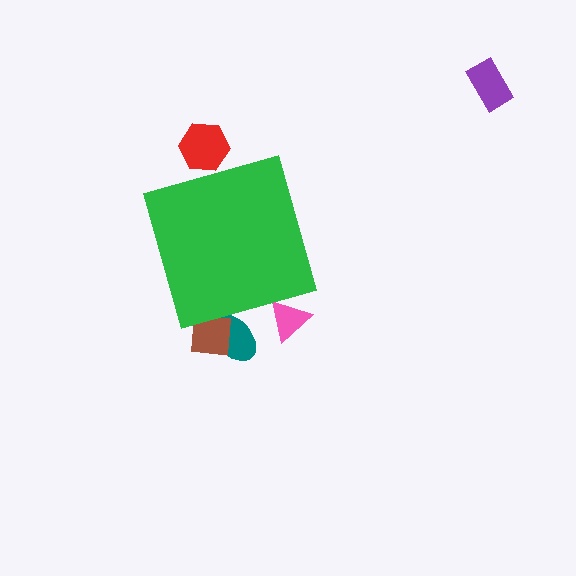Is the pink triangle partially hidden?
Yes, the pink triangle is partially hidden behind the green diamond.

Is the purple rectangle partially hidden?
No, the purple rectangle is fully visible.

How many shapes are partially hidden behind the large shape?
4 shapes are partially hidden.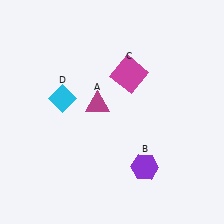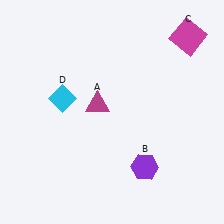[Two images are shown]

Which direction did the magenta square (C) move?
The magenta square (C) moved right.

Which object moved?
The magenta square (C) moved right.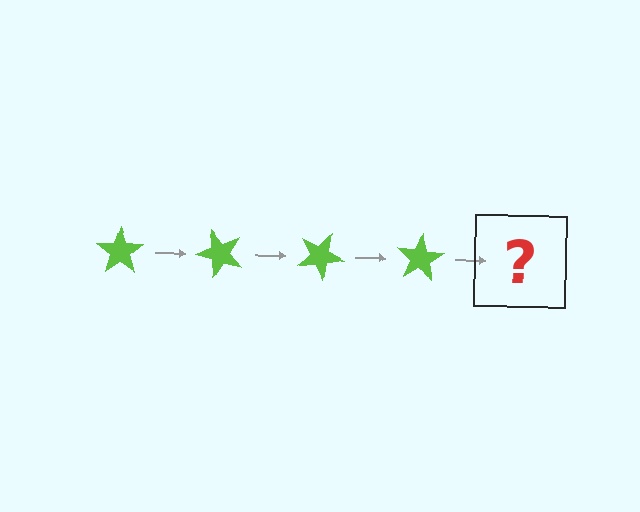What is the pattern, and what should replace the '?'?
The pattern is that the star rotates 50 degrees each step. The '?' should be a lime star rotated 200 degrees.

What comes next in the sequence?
The next element should be a lime star rotated 200 degrees.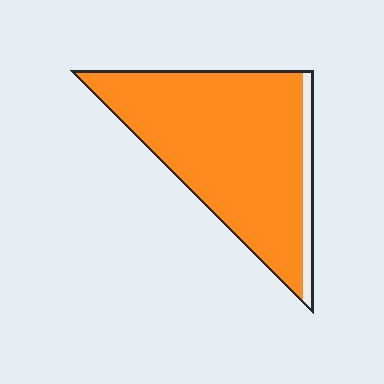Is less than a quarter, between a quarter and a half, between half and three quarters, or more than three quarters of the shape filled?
More than three quarters.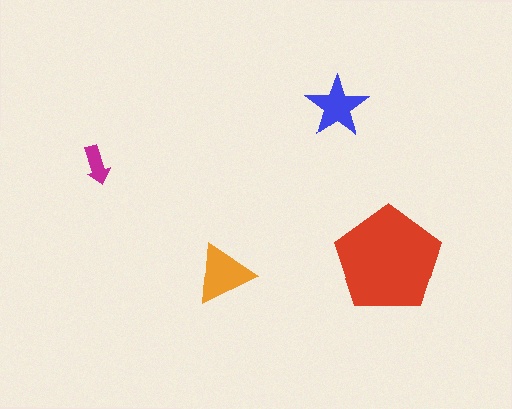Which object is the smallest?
The magenta arrow.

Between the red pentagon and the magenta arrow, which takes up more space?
The red pentagon.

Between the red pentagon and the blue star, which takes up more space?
The red pentagon.